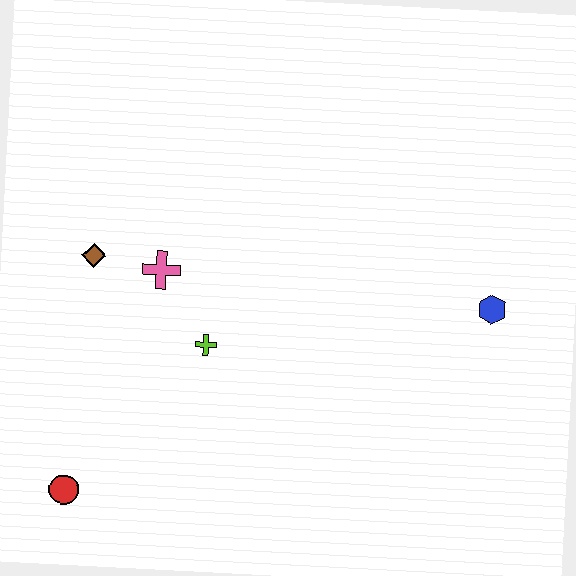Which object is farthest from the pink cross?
The blue hexagon is farthest from the pink cross.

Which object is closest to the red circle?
The lime cross is closest to the red circle.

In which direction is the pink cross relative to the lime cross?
The pink cross is above the lime cross.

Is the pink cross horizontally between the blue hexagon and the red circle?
Yes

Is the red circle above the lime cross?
No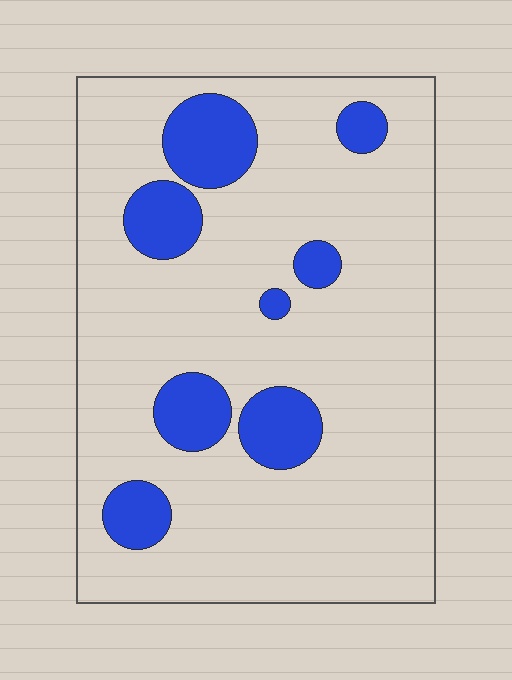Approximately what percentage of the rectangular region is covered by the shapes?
Approximately 15%.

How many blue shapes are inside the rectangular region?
8.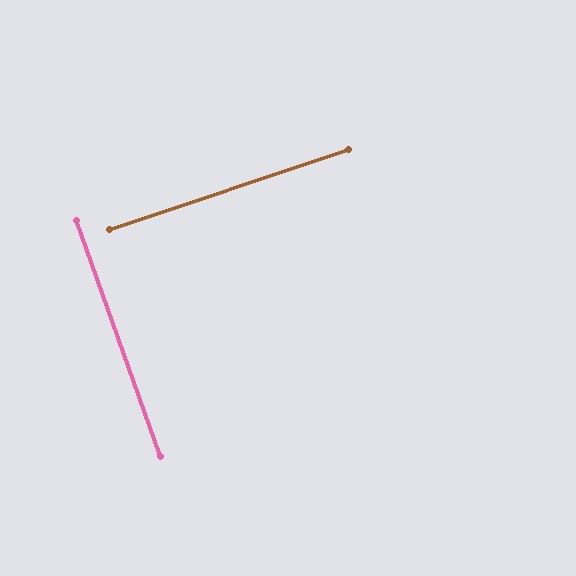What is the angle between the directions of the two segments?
Approximately 89 degrees.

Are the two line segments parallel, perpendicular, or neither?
Perpendicular — they meet at approximately 89°.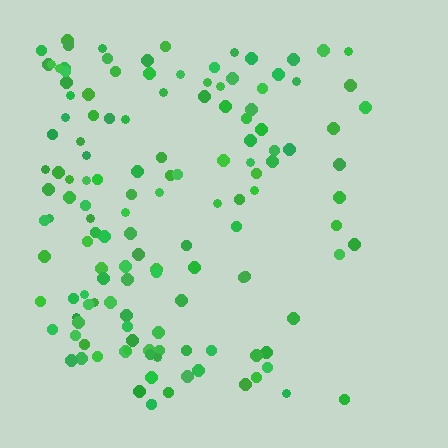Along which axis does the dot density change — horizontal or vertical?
Horizontal.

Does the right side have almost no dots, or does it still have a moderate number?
Still a moderate number, just noticeably fewer than the left.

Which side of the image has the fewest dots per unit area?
The right.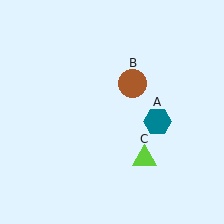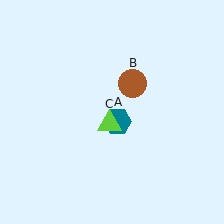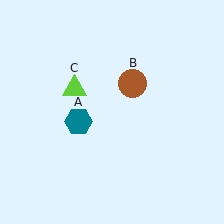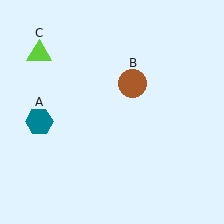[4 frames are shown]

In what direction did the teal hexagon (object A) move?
The teal hexagon (object A) moved left.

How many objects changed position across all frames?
2 objects changed position: teal hexagon (object A), lime triangle (object C).